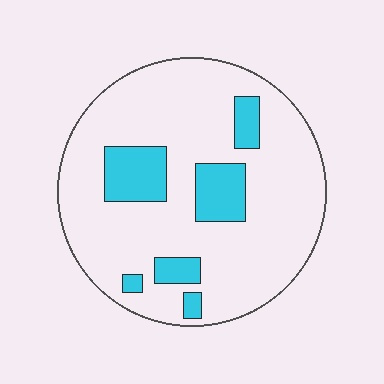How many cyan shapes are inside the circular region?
6.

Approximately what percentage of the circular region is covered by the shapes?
Approximately 20%.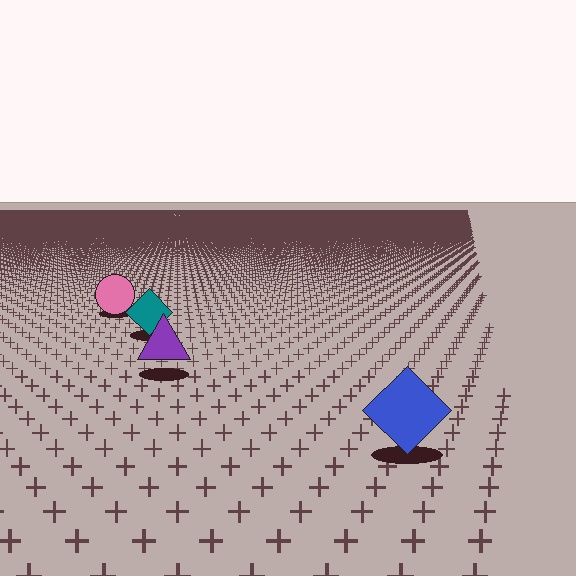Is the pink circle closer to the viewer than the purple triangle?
No. The purple triangle is closer — you can tell from the texture gradient: the ground texture is coarser near it.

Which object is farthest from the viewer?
The pink circle is farthest from the viewer. It appears smaller and the ground texture around it is denser.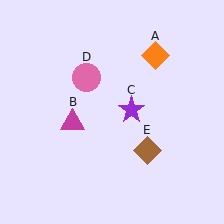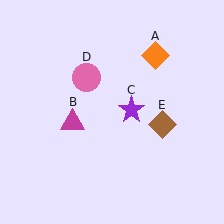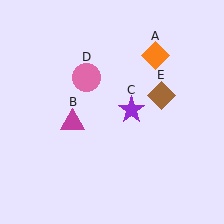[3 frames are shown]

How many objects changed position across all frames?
1 object changed position: brown diamond (object E).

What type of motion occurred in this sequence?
The brown diamond (object E) rotated counterclockwise around the center of the scene.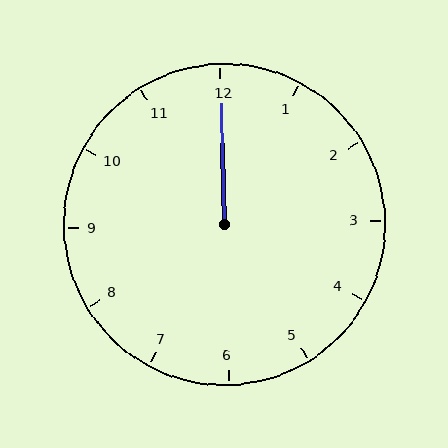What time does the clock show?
12:00.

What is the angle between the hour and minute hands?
Approximately 0 degrees.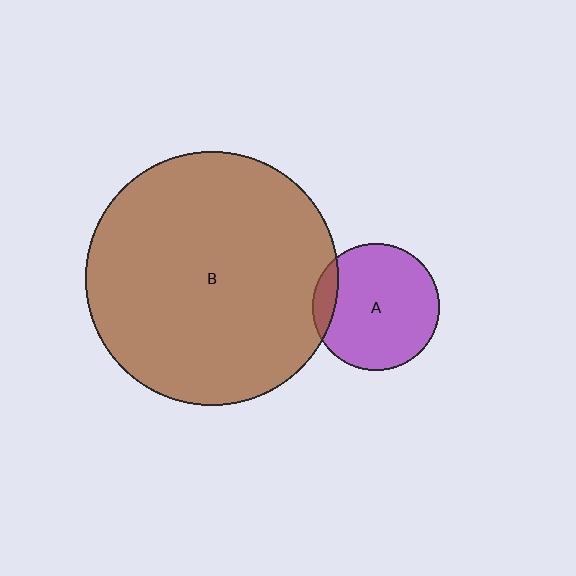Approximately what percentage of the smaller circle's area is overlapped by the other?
Approximately 10%.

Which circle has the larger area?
Circle B (brown).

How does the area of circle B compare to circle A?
Approximately 4.0 times.